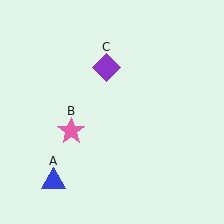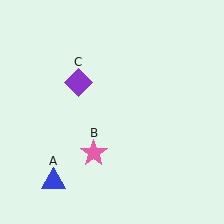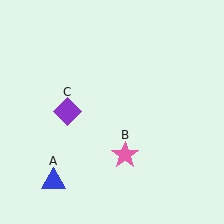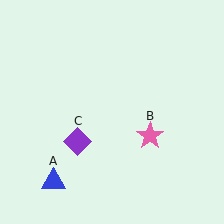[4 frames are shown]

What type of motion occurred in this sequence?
The pink star (object B), purple diamond (object C) rotated counterclockwise around the center of the scene.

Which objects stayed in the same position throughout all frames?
Blue triangle (object A) remained stationary.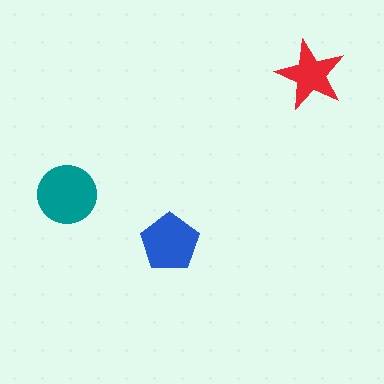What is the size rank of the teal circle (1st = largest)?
1st.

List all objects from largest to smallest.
The teal circle, the blue pentagon, the red star.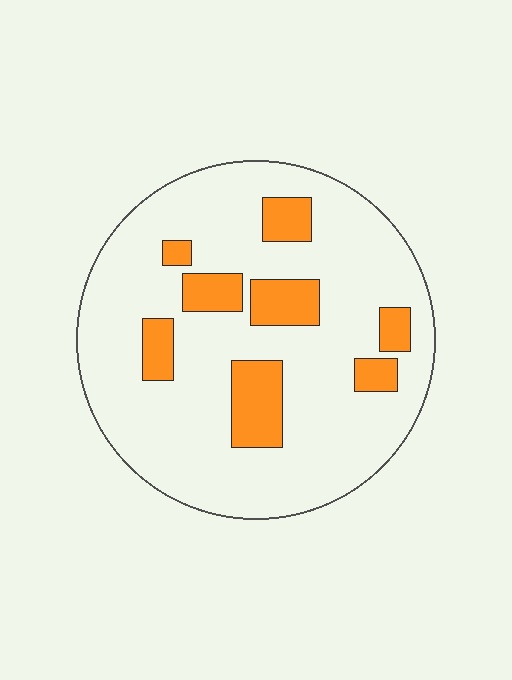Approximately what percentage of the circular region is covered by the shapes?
Approximately 20%.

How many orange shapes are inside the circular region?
8.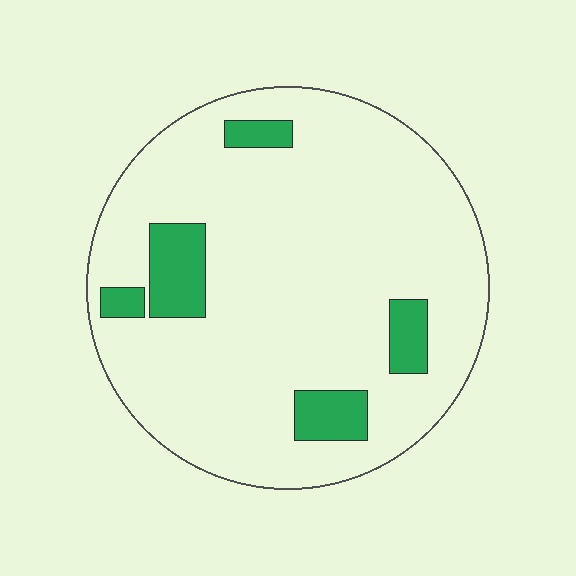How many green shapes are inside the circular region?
5.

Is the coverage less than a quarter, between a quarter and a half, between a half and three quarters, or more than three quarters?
Less than a quarter.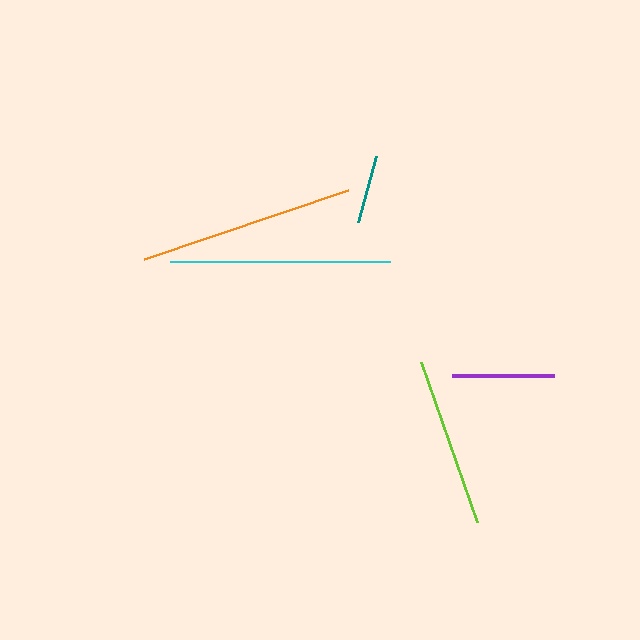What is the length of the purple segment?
The purple segment is approximately 102 pixels long.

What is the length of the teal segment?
The teal segment is approximately 68 pixels long.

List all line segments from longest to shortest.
From longest to shortest: cyan, orange, lime, purple, teal.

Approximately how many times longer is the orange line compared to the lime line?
The orange line is approximately 1.3 times the length of the lime line.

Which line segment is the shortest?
The teal line is the shortest at approximately 68 pixels.